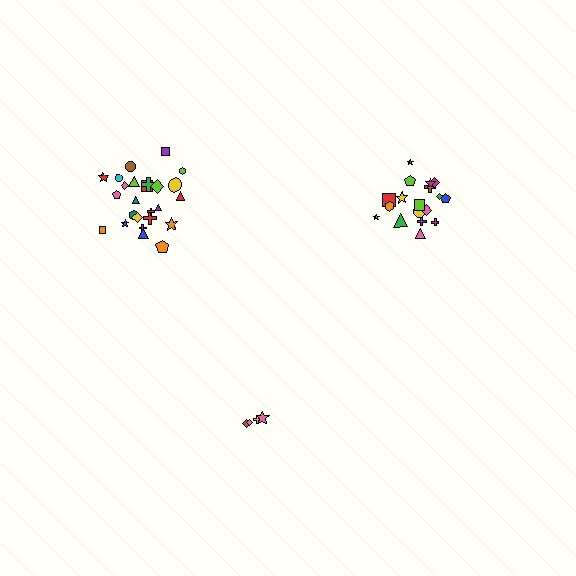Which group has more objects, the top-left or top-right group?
The top-left group.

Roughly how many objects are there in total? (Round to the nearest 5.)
Roughly 45 objects in total.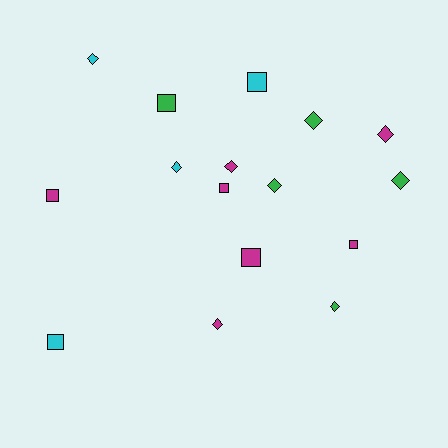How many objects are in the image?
There are 16 objects.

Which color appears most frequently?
Magenta, with 7 objects.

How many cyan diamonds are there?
There are 2 cyan diamonds.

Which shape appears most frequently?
Diamond, with 9 objects.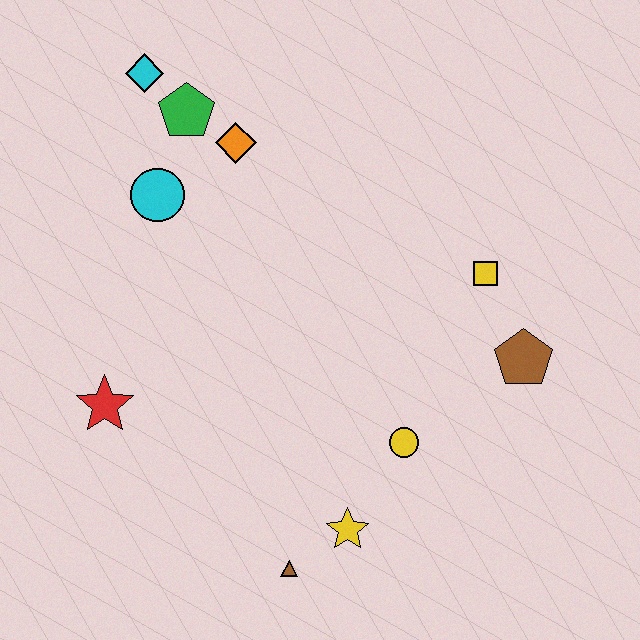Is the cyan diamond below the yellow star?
No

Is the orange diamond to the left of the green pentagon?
No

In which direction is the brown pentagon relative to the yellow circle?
The brown pentagon is to the right of the yellow circle.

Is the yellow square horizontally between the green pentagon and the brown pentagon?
Yes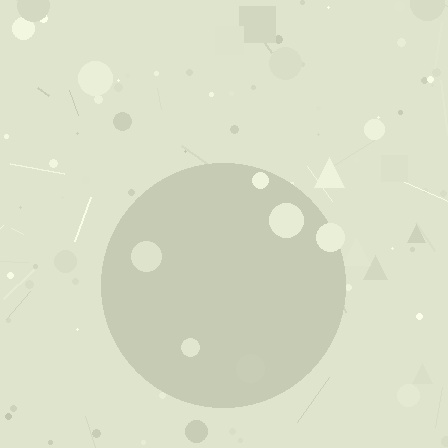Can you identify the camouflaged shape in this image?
The camouflaged shape is a circle.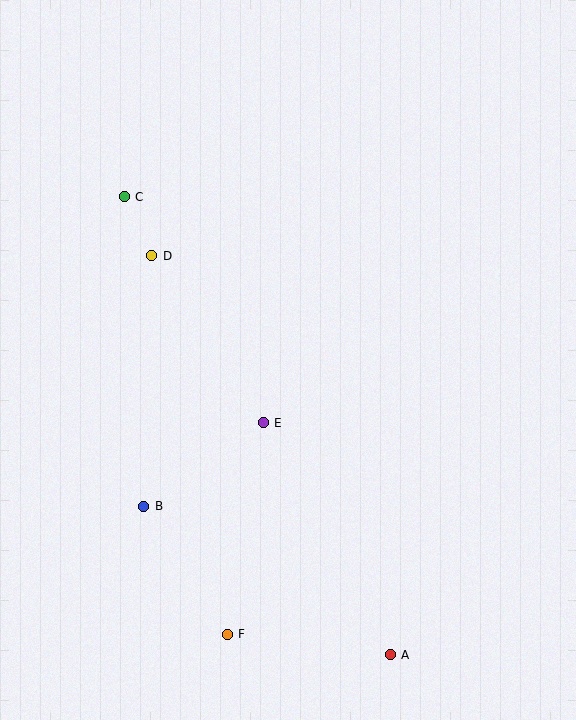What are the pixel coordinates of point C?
Point C is at (124, 197).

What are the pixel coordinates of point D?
Point D is at (152, 256).